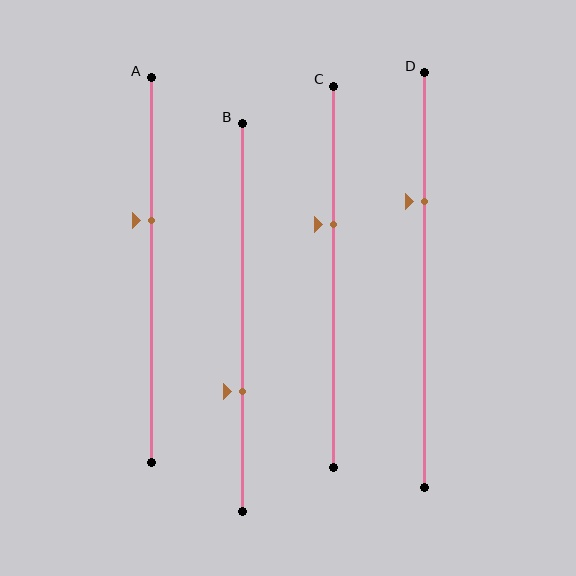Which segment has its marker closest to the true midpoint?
Segment A has its marker closest to the true midpoint.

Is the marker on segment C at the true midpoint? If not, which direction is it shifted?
No, the marker on segment C is shifted upward by about 14% of the segment length.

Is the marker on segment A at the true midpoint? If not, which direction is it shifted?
No, the marker on segment A is shifted upward by about 13% of the segment length.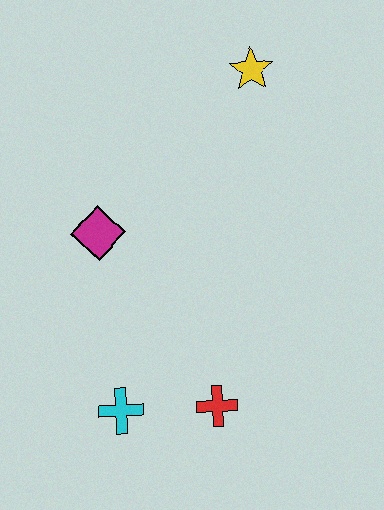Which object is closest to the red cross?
The cyan cross is closest to the red cross.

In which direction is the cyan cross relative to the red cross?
The cyan cross is to the left of the red cross.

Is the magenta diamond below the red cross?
No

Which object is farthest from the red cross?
The yellow star is farthest from the red cross.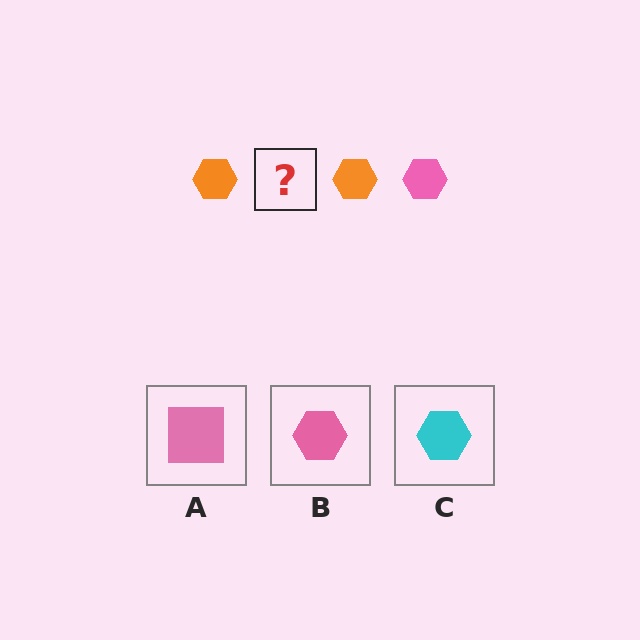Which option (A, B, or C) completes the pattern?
B.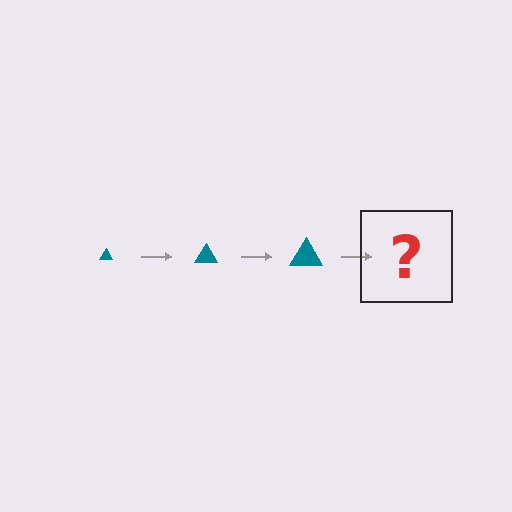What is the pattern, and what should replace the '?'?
The pattern is that the triangle gets progressively larger each step. The '?' should be a teal triangle, larger than the previous one.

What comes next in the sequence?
The next element should be a teal triangle, larger than the previous one.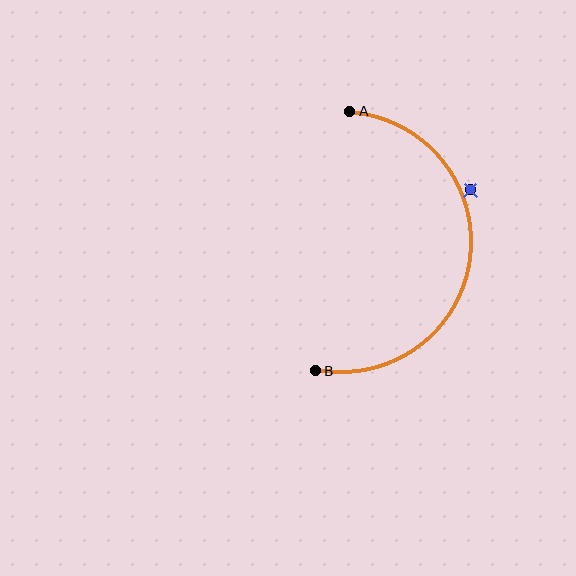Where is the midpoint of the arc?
The arc midpoint is the point on the curve farthest from the straight line joining A and B. It sits to the right of that line.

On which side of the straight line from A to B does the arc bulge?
The arc bulges to the right of the straight line connecting A and B.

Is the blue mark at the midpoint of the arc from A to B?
No — the blue mark does not lie on the arc at all. It sits slightly outside the curve.